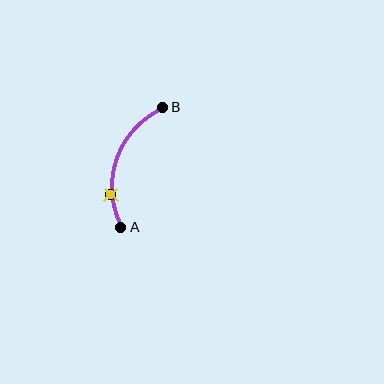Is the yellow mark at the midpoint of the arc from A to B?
No. The yellow mark lies on the arc but is closer to endpoint A. The arc midpoint would be at the point on the curve equidistant along the arc from both A and B.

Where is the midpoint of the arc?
The arc midpoint is the point on the curve farthest from the straight line joining A and B. It sits to the left of that line.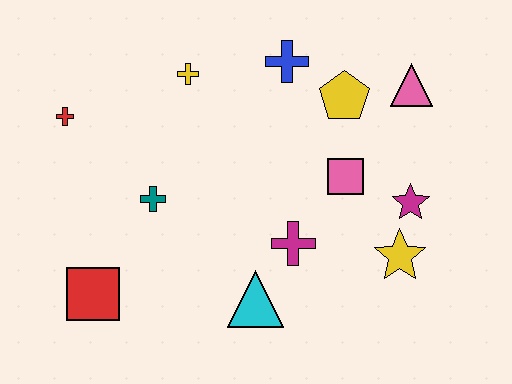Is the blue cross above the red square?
Yes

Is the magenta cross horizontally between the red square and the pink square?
Yes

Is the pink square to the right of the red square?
Yes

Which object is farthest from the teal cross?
The pink triangle is farthest from the teal cross.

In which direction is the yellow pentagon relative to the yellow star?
The yellow pentagon is above the yellow star.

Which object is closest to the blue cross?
The yellow pentagon is closest to the blue cross.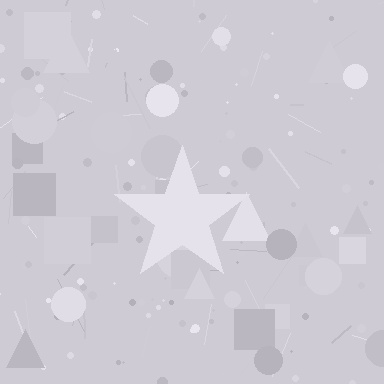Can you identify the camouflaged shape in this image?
The camouflaged shape is a star.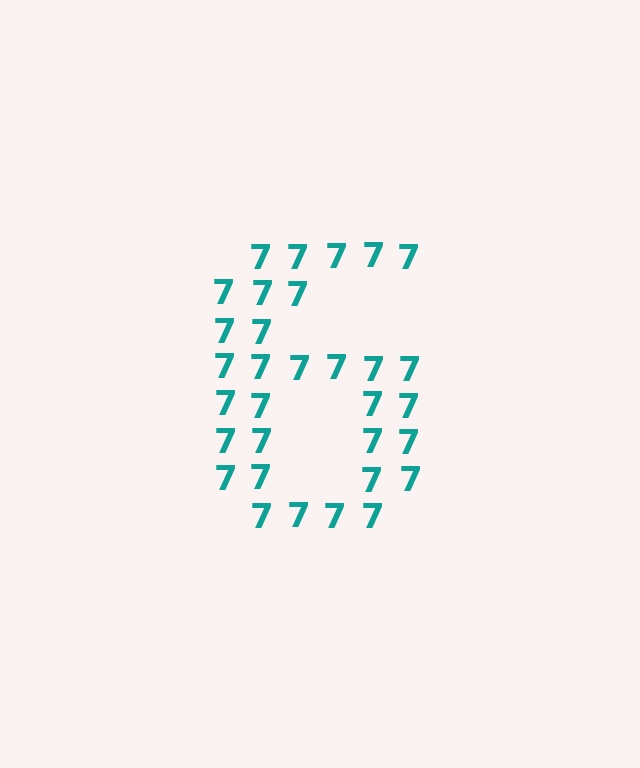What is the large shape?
The large shape is the digit 6.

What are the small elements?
The small elements are digit 7's.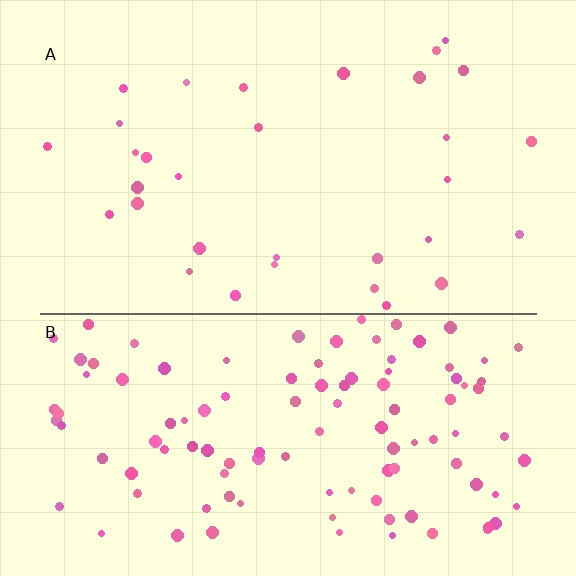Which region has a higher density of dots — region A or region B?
B (the bottom).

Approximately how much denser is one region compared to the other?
Approximately 3.5× — region B over region A.